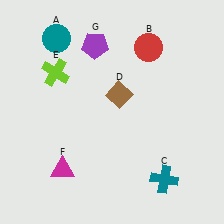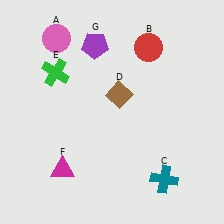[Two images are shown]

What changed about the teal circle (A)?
In Image 1, A is teal. In Image 2, it changed to pink.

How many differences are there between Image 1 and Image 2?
There are 2 differences between the two images.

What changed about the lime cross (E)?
In Image 1, E is lime. In Image 2, it changed to green.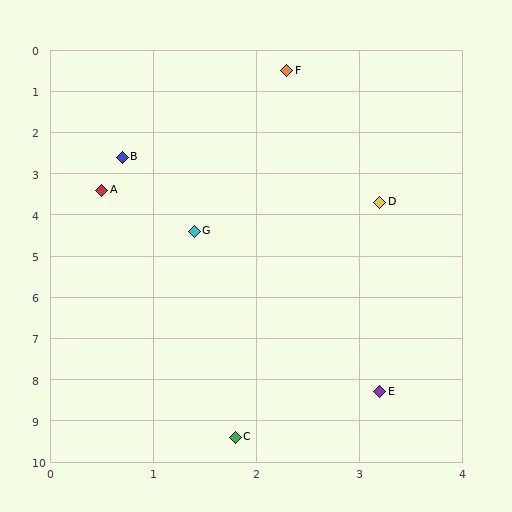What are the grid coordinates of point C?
Point C is at approximately (1.8, 9.4).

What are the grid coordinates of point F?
Point F is at approximately (2.3, 0.5).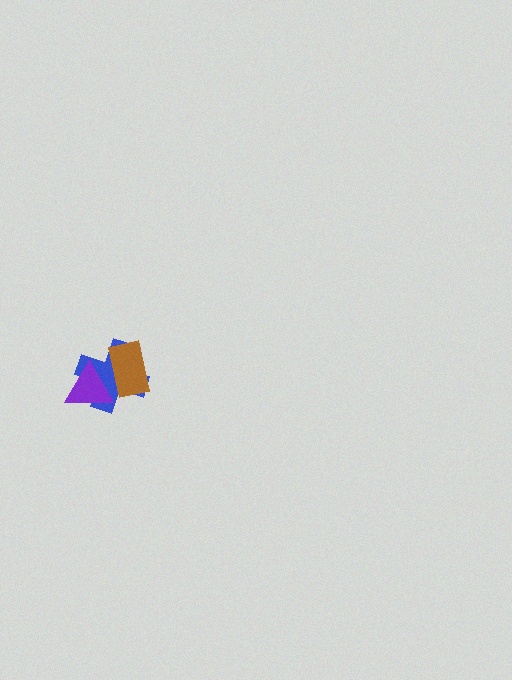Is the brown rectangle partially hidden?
No, no other shape covers it.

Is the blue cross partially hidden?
Yes, it is partially covered by another shape.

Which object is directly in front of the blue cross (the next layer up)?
The purple triangle is directly in front of the blue cross.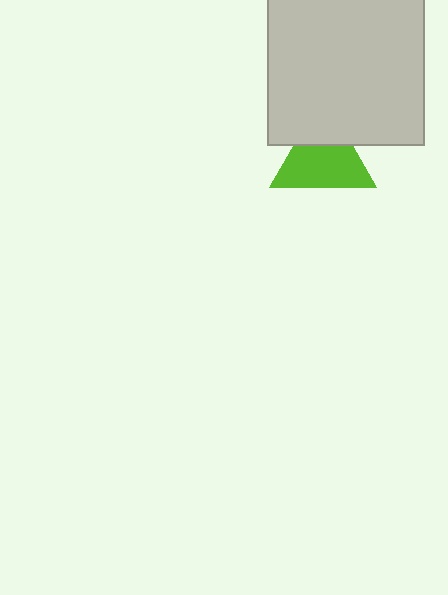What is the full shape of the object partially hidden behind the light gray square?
The partially hidden object is a lime triangle.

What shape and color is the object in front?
The object in front is a light gray square.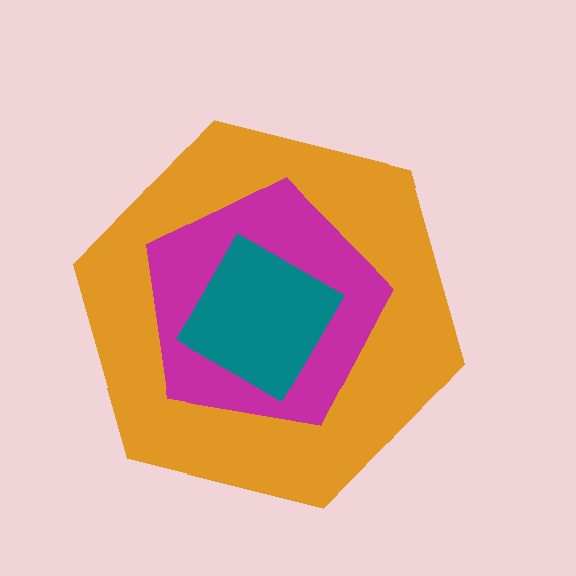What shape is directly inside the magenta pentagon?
The teal diamond.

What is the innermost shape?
The teal diamond.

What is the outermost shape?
The orange hexagon.